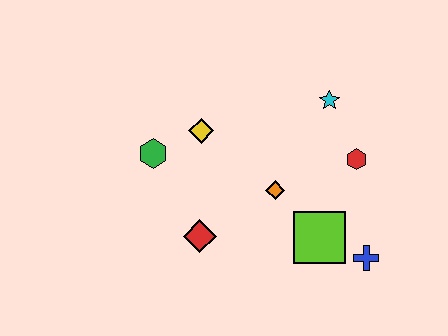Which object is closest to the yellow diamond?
The green hexagon is closest to the yellow diamond.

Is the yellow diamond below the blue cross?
No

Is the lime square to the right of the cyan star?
No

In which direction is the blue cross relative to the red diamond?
The blue cross is to the right of the red diamond.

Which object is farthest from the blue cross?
The green hexagon is farthest from the blue cross.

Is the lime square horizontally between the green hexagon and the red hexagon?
Yes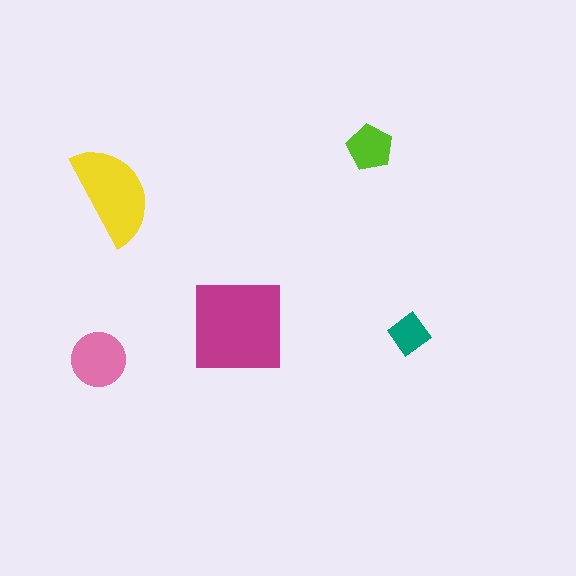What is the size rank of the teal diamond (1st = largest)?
5th.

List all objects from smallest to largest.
The teal diamond, the lime pentagon, the pink circle, the yellow semicircle, the magenta square.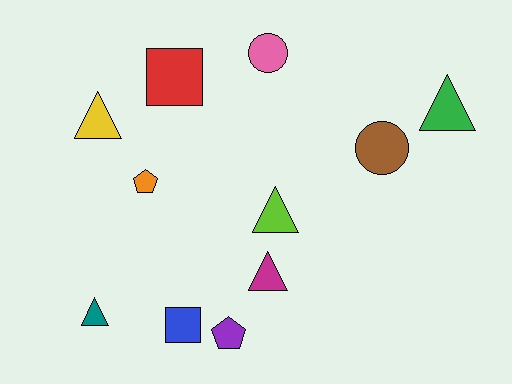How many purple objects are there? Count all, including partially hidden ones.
There is 1 purple object.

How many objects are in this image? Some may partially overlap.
There are 11 objects.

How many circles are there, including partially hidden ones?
There are 2 circles.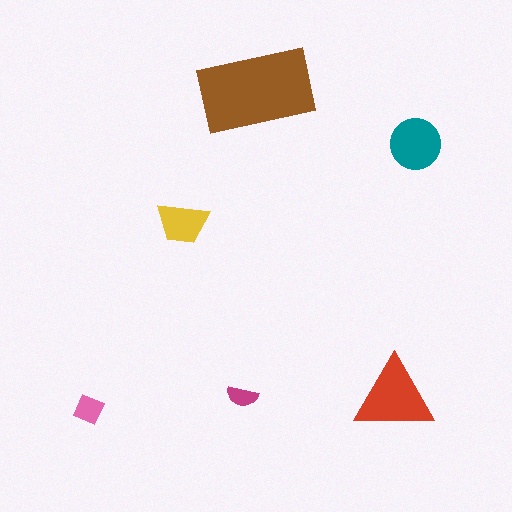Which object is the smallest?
The magenta semicircle.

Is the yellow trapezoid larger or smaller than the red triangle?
Smaller.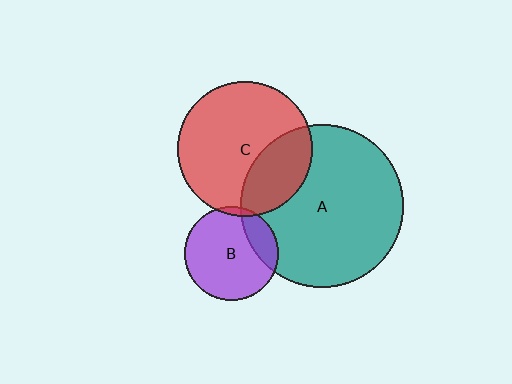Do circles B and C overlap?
Yes.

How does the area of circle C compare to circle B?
Approximately 2.1 times.